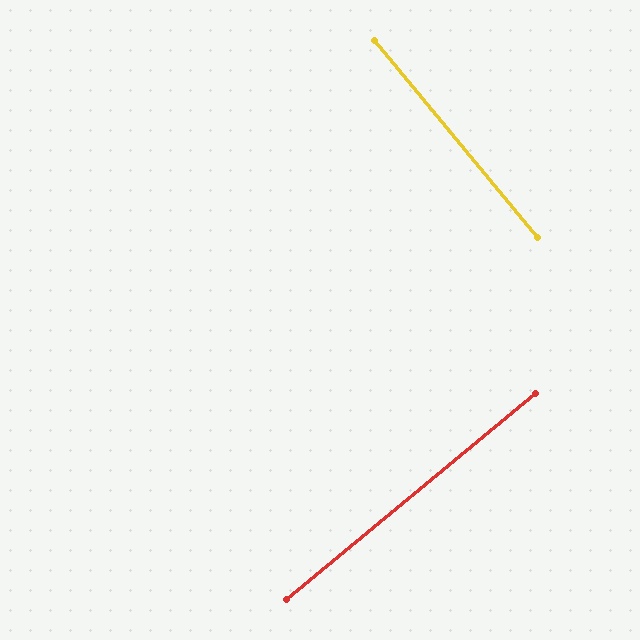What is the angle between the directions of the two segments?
Approximately 90 degrees.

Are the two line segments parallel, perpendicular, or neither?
Perpendicular — they meet at approximately 90°.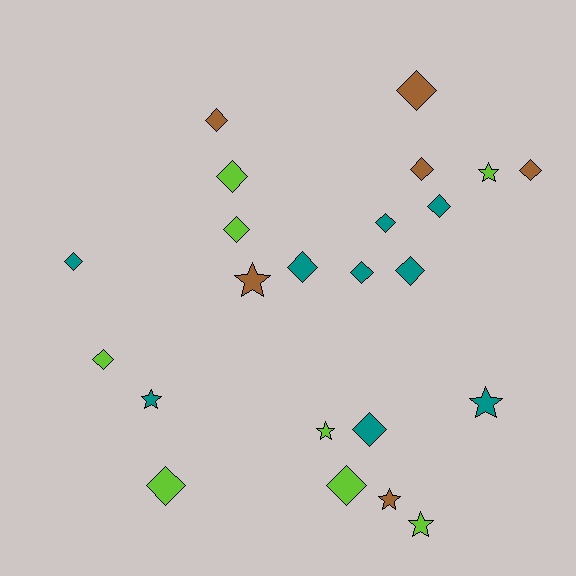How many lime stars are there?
There are 3 lime stars.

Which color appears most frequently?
Teal, with 9 objects.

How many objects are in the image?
There are 23 objects.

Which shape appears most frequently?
Diamond, with 16 objects.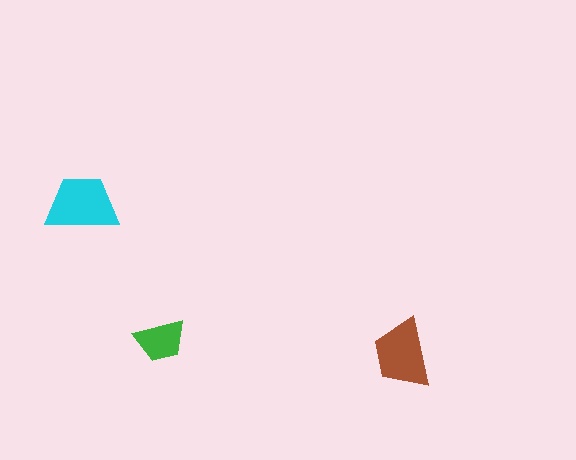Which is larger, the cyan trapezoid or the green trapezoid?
The cyan one.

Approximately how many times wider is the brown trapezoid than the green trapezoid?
About 1.5 times wider.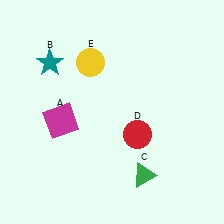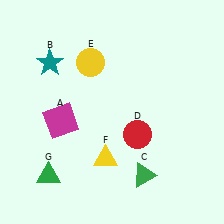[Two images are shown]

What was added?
A yellow triangle (F), a green triangle (G) were added in Image 2.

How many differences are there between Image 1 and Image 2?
There are 2 differences between the two images.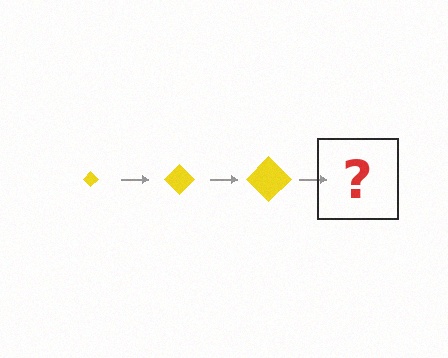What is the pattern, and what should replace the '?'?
The pattern is that the diamond gets progressively larger each step. The '?' should be a yellow diamond, larger than the previous one.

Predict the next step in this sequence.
The next step is a yellow diamond, larger than the previous one.